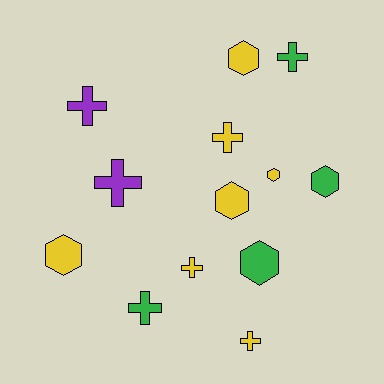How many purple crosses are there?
There are 2 purple crosses.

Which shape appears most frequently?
Cross, with 7 objects.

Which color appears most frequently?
Yellow, with 7 objects.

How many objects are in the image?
There are 13 objects.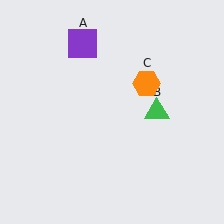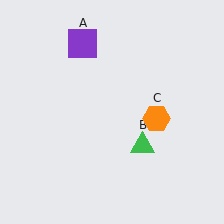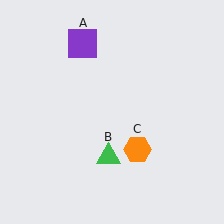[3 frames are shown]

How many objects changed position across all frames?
2 objects changed position: green triangle (object B), orange hexagon (object C).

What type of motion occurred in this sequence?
The green triangle (object B), orange hexagon (object C) rotated clockwise around the center of the scene.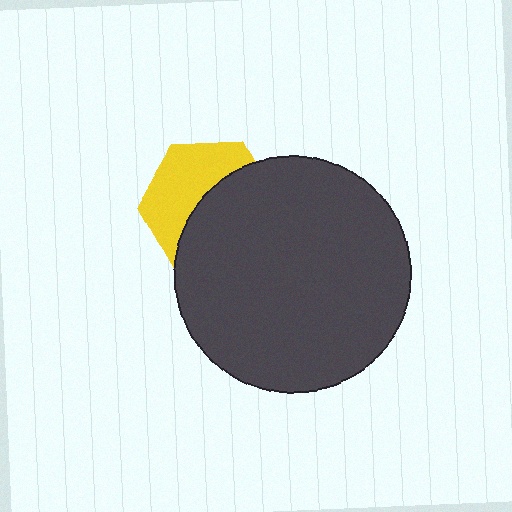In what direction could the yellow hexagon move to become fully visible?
The yellow hexagon could move toward the upper-left. That would shift it out from behind the dark gray circle entirely.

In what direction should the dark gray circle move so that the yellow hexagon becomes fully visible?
The dark gray circle should move toward the lower-right. That is the shortest direction to clear the overlap and leave the yellow hexagon fully visible.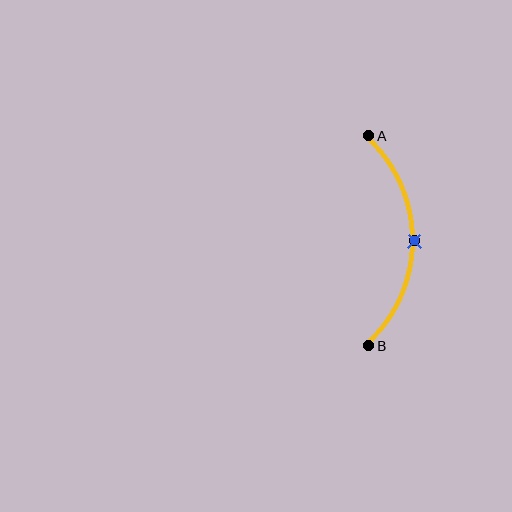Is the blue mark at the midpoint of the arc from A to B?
Yes. The blue mark lies on the arc at equal arc-length from both A and B — it is the arc midpoint.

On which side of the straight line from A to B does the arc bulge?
The arc bulges to the right of the straight line connecting A and B.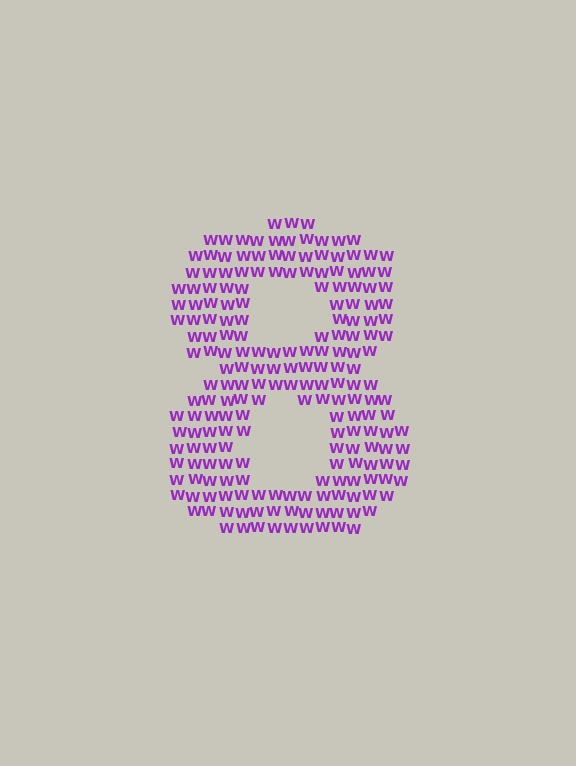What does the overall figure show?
The overall figure shows the digit 8.